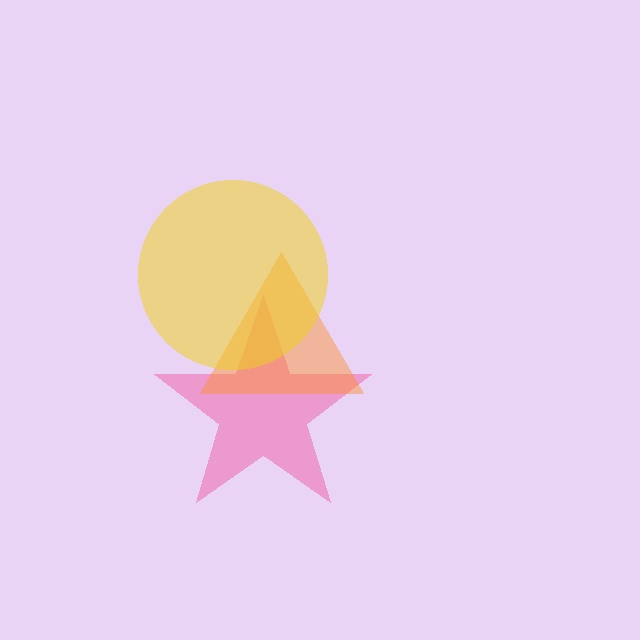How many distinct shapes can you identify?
There are 3 distinct shapes: a pink star, an orange triangle, a yellow circle.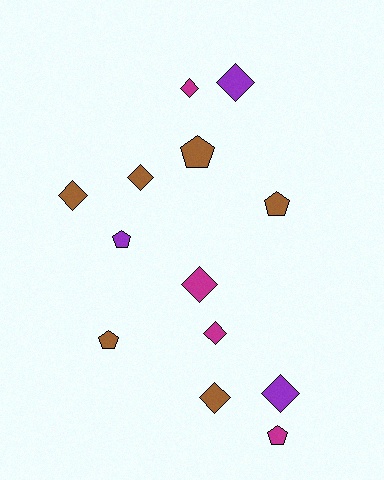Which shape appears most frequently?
Diamond, with 8 objects.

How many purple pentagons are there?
There is 1 purple pentagon.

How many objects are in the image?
There are 13 objects.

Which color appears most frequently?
Brown, with 6 objects.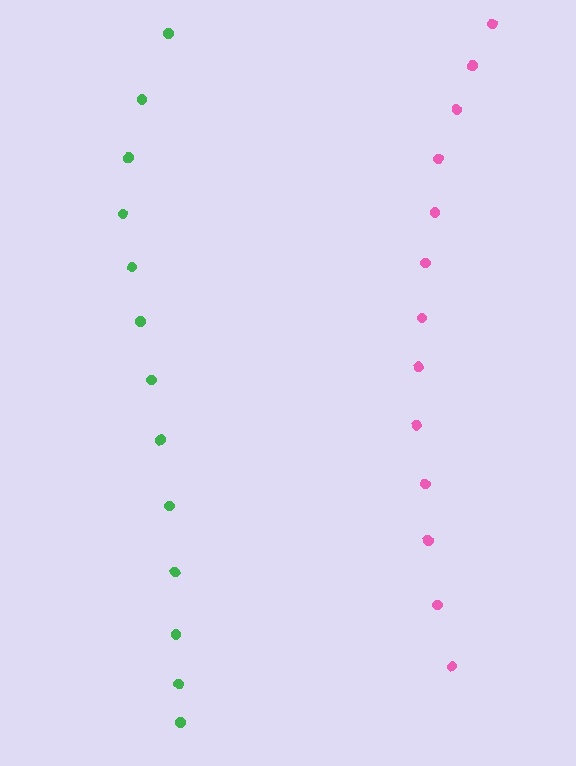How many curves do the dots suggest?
There are 2 distinct paths.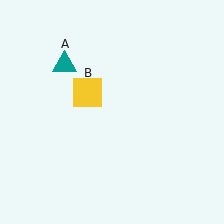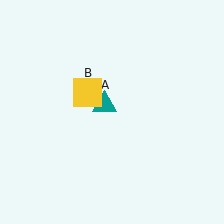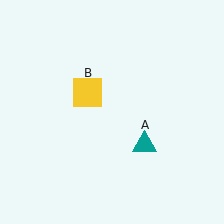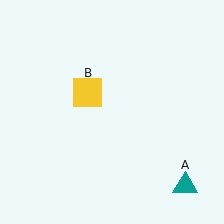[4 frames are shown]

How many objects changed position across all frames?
1 object changed position: teal triangle (object A).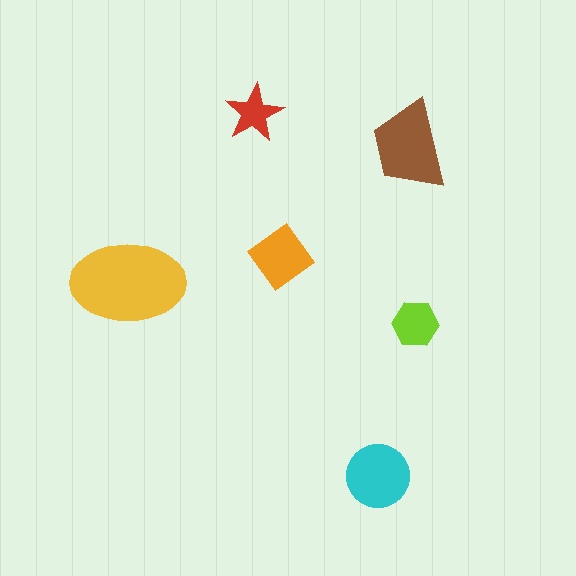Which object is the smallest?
The red star.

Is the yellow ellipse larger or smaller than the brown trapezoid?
Larger.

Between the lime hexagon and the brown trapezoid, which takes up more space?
The brown trapezoid.